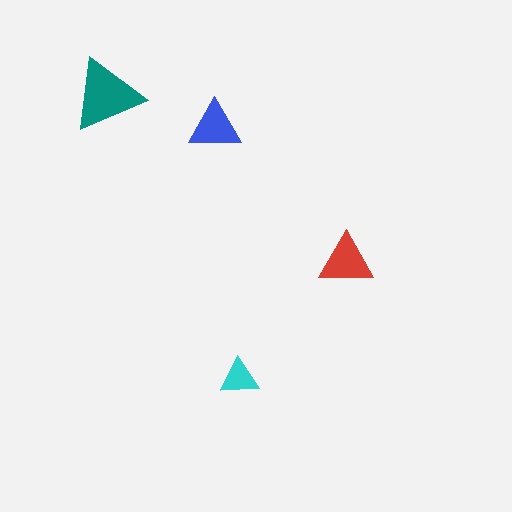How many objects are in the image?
There are 4 objects in the image.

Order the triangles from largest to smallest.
the teal one, the red one, the blue one, the cyan one.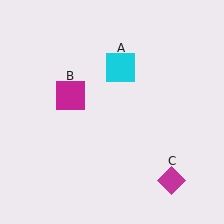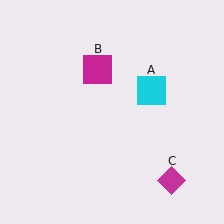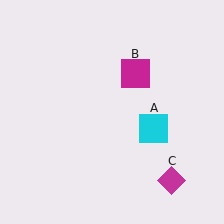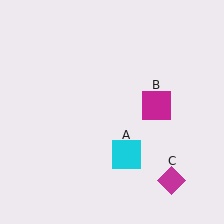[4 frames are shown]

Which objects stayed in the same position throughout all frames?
Magenta diamond (object C) remained stationary.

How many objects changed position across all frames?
2 objects changed position: cyan square (object A), magenta square (object B).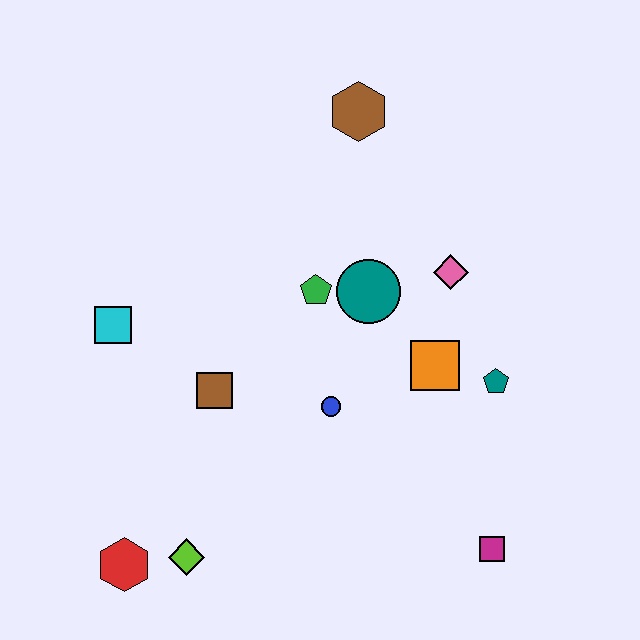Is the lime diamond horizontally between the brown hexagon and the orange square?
No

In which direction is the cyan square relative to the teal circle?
The cyan square is to the left of the teal circle.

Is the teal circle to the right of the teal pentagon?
No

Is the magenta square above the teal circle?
No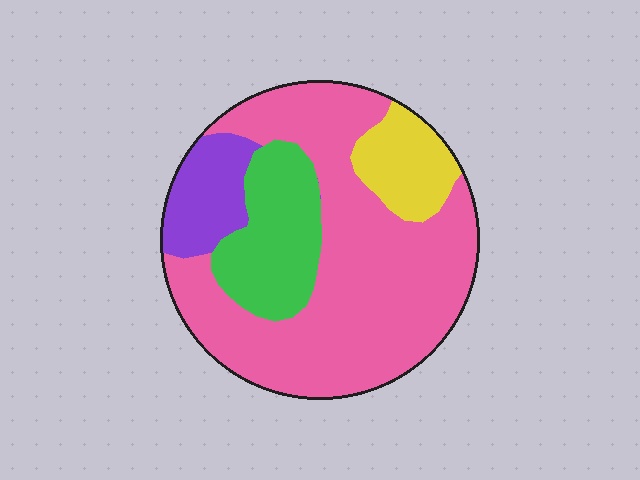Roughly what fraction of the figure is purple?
Purple covers 11% of the figure.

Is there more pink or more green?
Pink.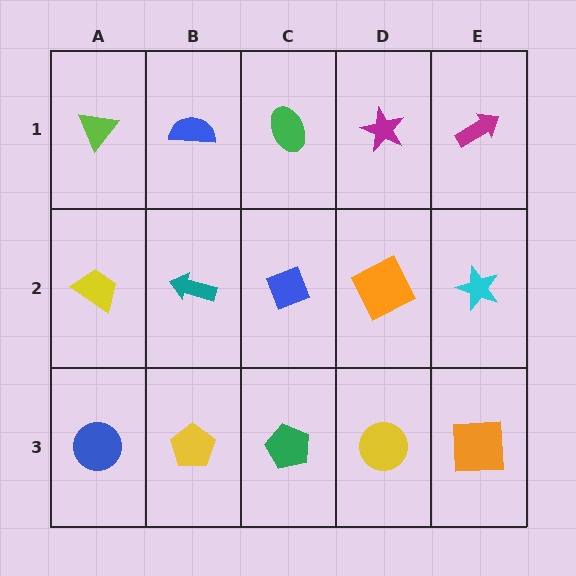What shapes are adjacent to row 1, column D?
An orange square (row 2, column D), a green ellipse (row 1, column C), a magenta arrow (row 1, column E).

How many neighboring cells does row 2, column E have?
3.